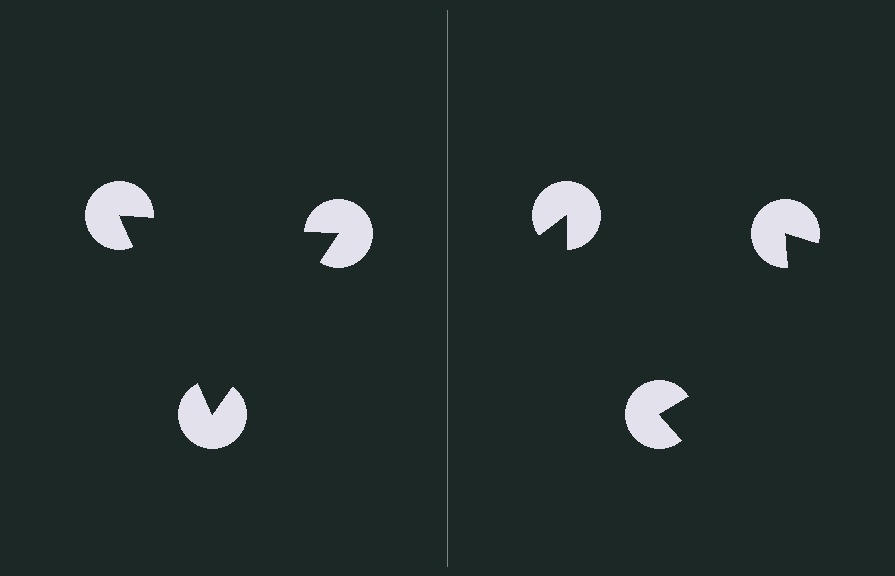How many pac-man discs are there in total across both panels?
6 — 3 on each side.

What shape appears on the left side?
An illusory triangle.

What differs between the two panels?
The pac-man discs are positioned identically on both sides; only the wedge orientations differ. On the left they align to a triangle; on the right they are misaligned.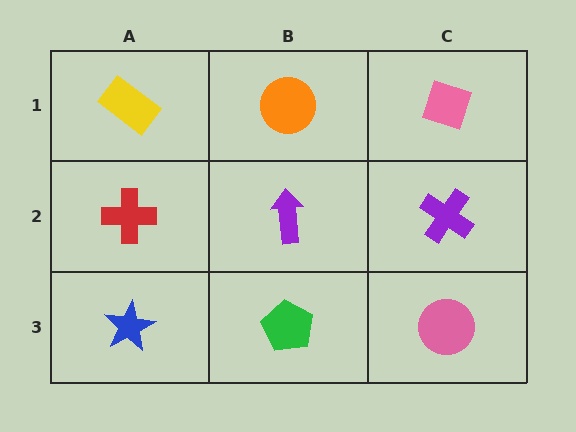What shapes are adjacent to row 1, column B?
A purple arrow (row 2, column B), a yellow rectangle (row 1, column A), a pink diamond (row 1, column C).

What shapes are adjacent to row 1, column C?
A purple cross (row 2, column C), an orange circle (row 1, column B).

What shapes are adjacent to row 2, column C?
A pink diamond (row 1, column C), a pink circle (row 3, column C), a purple arrow (row 2, column B).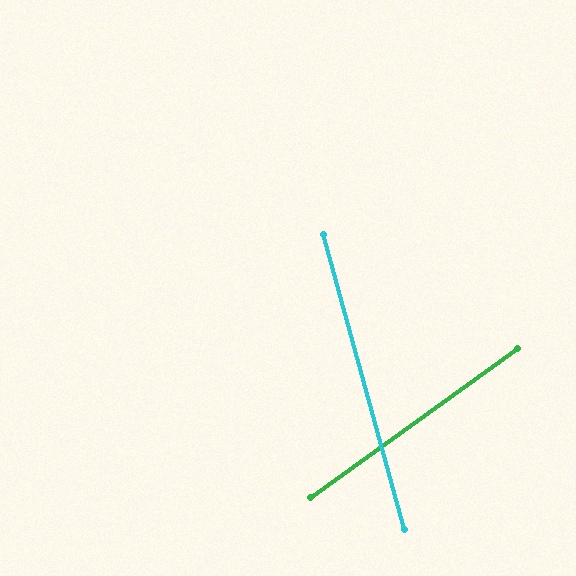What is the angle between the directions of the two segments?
Approximately 69 degrees.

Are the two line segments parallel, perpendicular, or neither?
Neither parallel nor perpendicular — they differ by about 69°.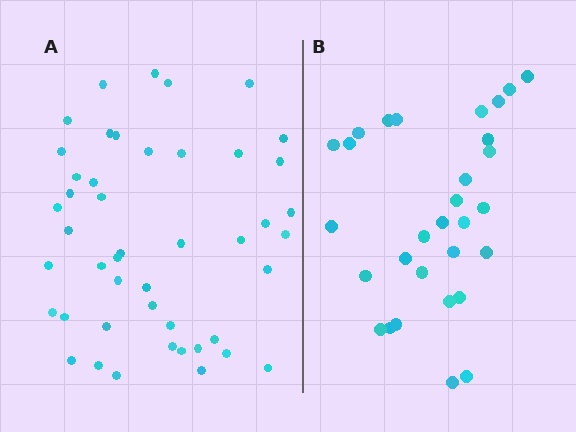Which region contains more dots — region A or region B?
Region A (the left region) has more dots.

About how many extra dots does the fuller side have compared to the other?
Region A has approximately 15 more dots than region B.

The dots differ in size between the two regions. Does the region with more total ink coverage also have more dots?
No. Region B has more total ink coverage because its dots are larger, but region A actually contains more individual dots. Total area can be misleading — the number of items is what matters here.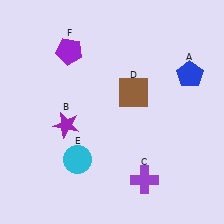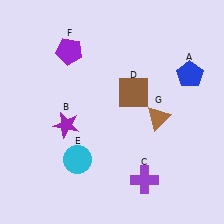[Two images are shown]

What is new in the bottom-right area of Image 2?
A brown triangle (G) was added in the bottom-right area of Image 2.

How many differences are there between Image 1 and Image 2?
There is 1 difference between the two images.